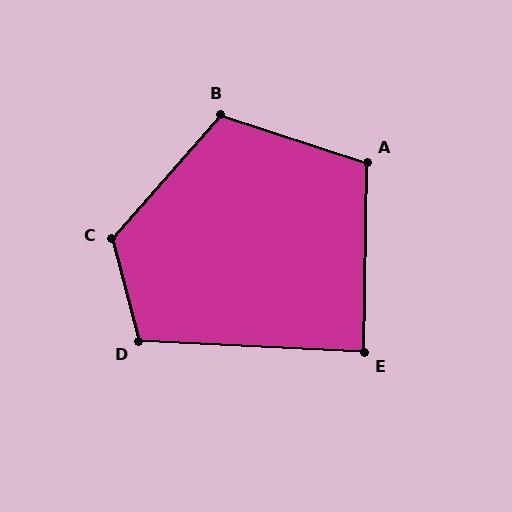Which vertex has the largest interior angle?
C, at approximately 124 degrees.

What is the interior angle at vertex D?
Approximately 107 degrees (obtuse).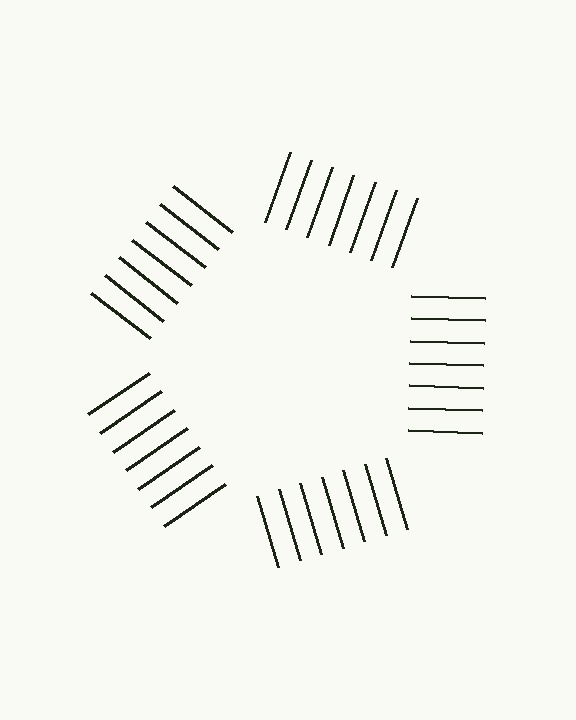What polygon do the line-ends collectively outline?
An illusory pentagon — the line segments terminate on its edges but no continuous stroke is drawn.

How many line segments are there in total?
35 — 7 along each of the 5 edges.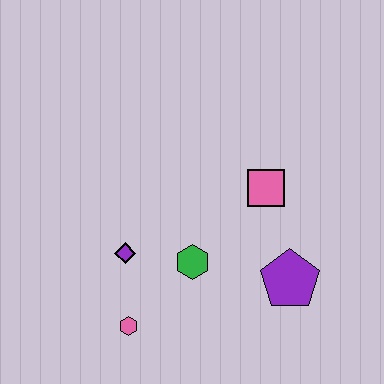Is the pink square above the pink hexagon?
Yes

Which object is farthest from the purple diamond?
The purple pentagon is farthest from the purple diamond.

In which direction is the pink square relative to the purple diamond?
The pink square is to the right of the purple diamond.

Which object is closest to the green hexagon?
The purple diamond is closest to the green hexagon.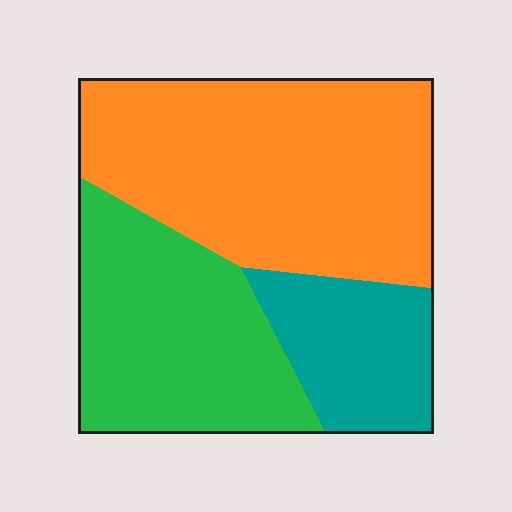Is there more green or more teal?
Green.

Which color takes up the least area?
Teal, at roughly 20%.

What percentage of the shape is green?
Green takes up between a quarter and a half of the shape.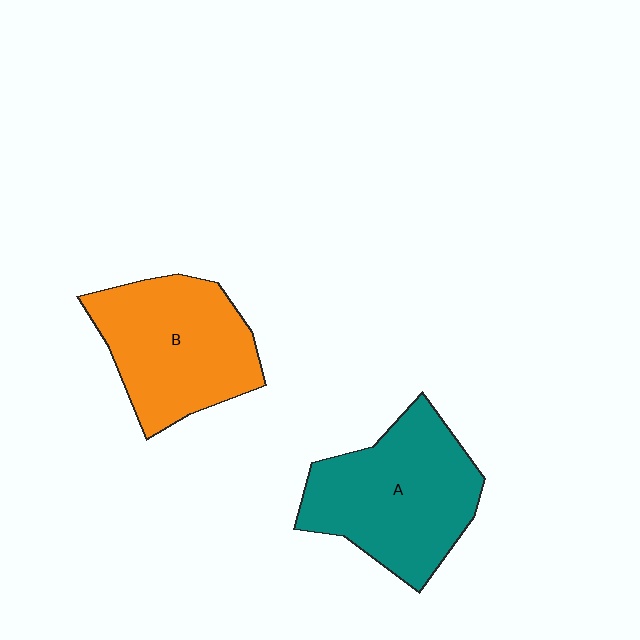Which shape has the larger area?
Shape A (teal).